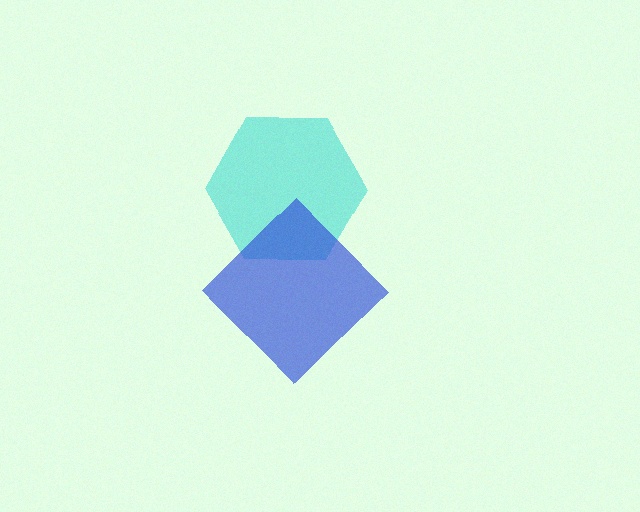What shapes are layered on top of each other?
The layered shapes are: a cyan hexagon, a blue diamond.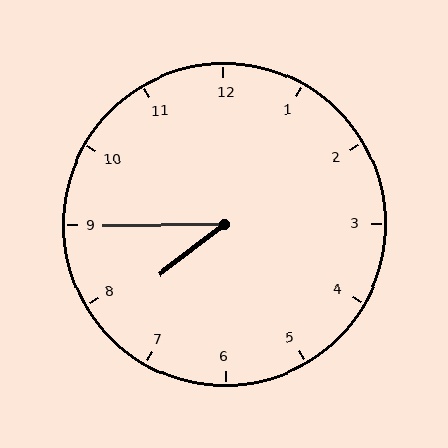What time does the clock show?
7:45.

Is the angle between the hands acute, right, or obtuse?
It is acute.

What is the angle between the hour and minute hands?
Approximately 38 degrees.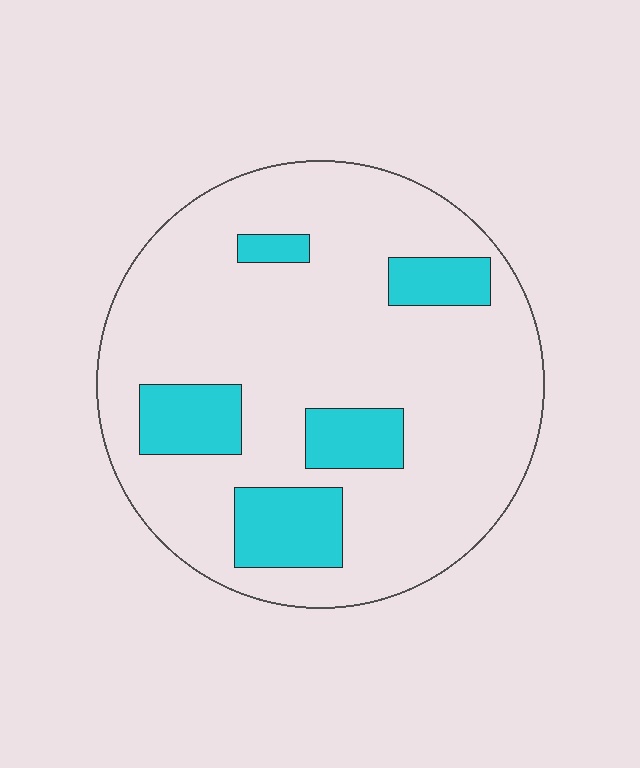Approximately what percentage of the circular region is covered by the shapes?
Approximately 20%.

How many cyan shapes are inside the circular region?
5.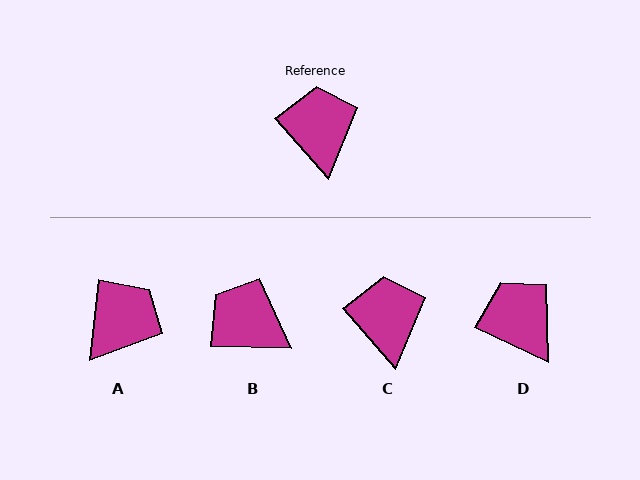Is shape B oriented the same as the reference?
No, it is off by about 47 degrees.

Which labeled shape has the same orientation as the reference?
C.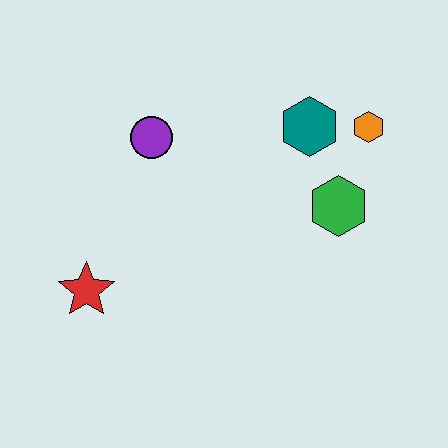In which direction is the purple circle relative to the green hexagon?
The purple circle is to the left of the green hexagon.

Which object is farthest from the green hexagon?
The red star is farthest from the green hexagon.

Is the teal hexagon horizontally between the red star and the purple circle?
No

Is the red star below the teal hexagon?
Yes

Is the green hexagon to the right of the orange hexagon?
No